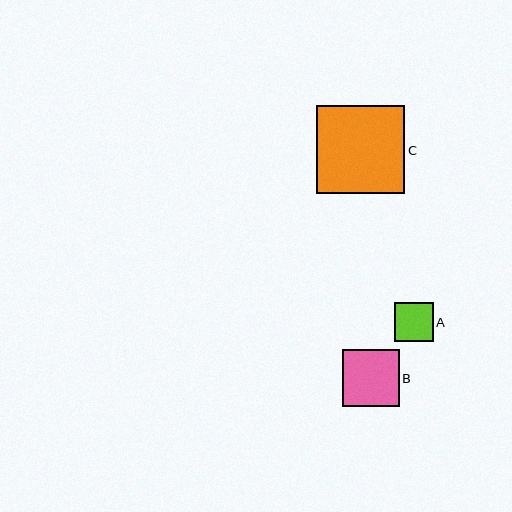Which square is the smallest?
Square A is the smallest with a size of approximately 39 pixels.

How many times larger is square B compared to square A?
Square B is approximately 1.5 times the size of square A.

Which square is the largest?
Square C is the largest with a size of approximately 88 pixels.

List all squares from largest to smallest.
From largest to smallest: C, B, A.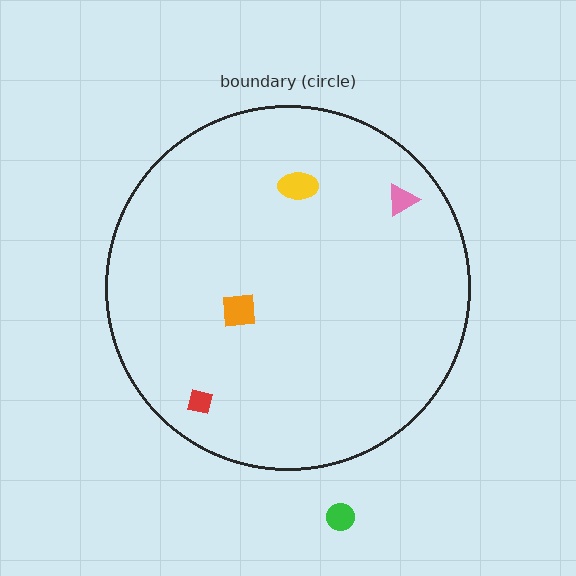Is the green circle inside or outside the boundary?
Outside.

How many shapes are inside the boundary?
4 inside, 1 outside.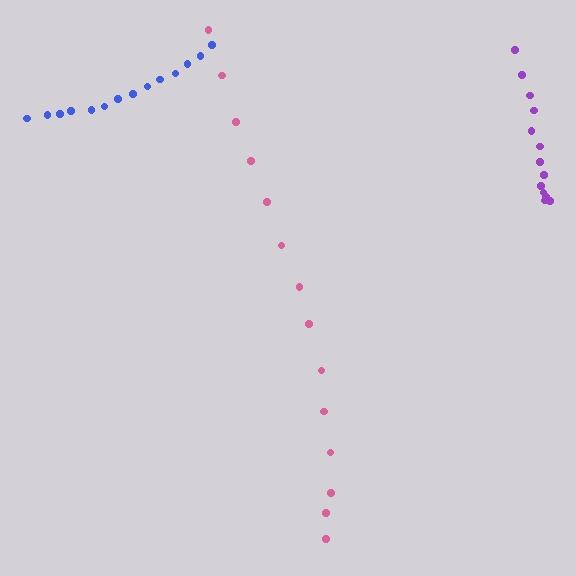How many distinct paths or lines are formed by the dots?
There are 3 distinct paths.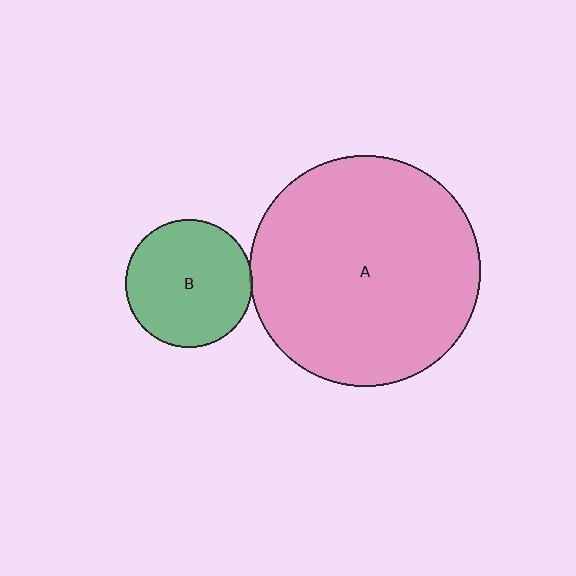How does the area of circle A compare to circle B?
Approximately 3.3 times.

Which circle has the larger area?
Circle A (pink).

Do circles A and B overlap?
Yes.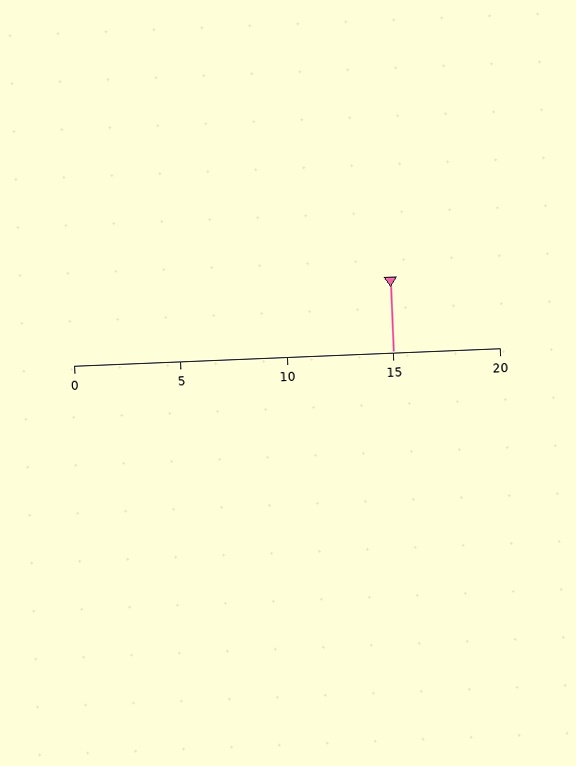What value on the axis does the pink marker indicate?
The marker indicates approximately 15.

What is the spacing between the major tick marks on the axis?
The major ticks are spaced 5 apart.